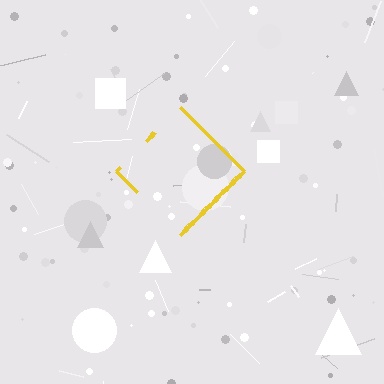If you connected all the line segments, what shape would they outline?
They would outline a diamond.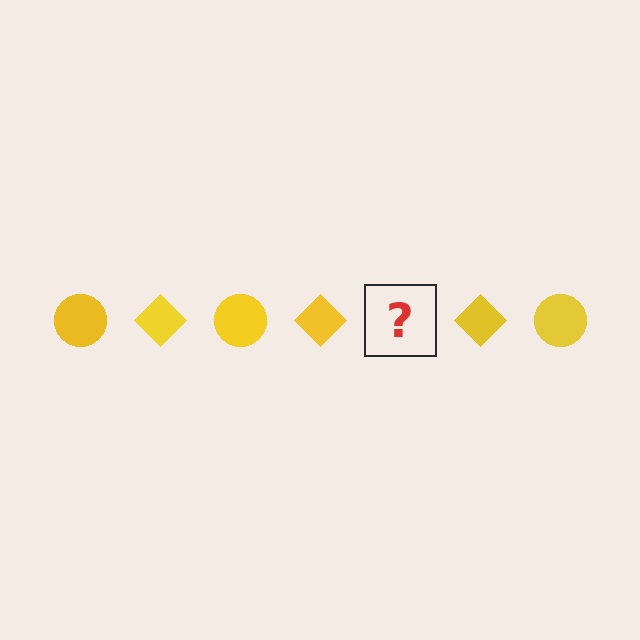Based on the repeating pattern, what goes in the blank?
The blank should be a yellow circle.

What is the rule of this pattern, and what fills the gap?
The rule is that the pattern cycles through circle, diamond shapes in yellow. The gap should be filled with a yellow circle.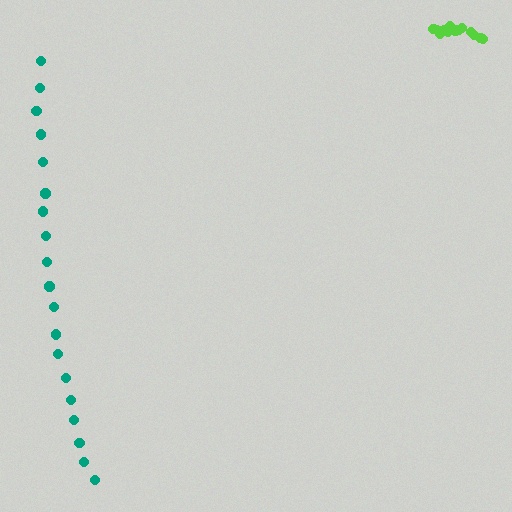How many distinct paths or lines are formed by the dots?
There are 2 distinct paths.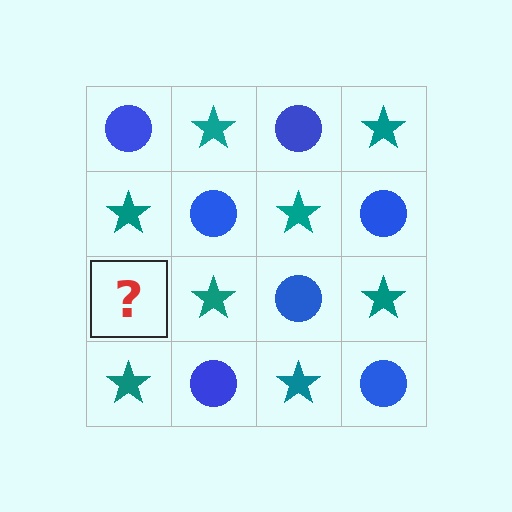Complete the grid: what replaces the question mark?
The question mark should be replaced with a blue circle.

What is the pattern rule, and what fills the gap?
The rule is that it alternates blue circle and teal star in a checkerboard pattern. The gap should be filled with a blue circle.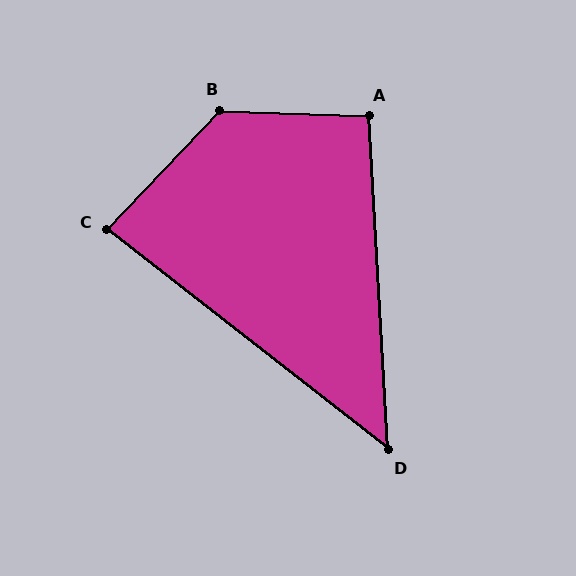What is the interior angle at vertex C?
Approximately 85 degrees (acute).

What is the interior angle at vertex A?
Approximately 95 degrees (obtuse).